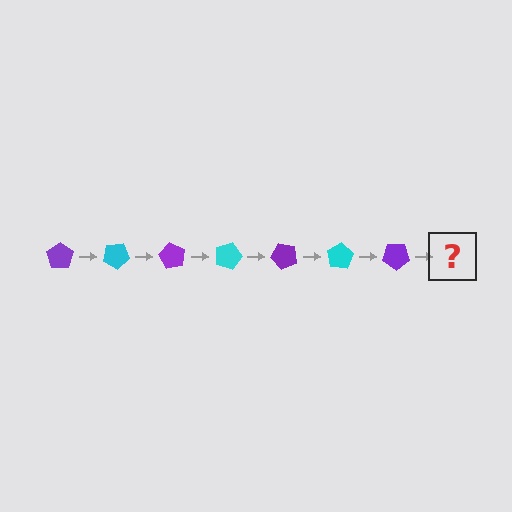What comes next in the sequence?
The next element should be a cyan pentagon, rotated 210 degrees from the start.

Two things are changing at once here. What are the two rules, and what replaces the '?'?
The two rules are that it rotates 30 degrees each step and the color cycles through purple and cyan. The '?' should be a cyan pentagon, rotated 210 degrees from the start.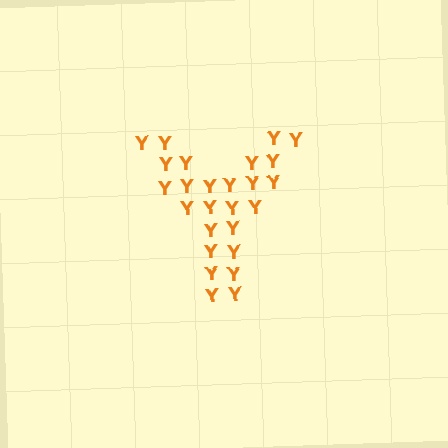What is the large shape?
The large shape is the letter Y.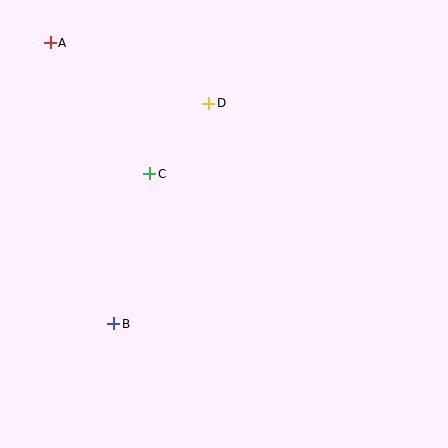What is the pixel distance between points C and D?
The distance between C and D is 92 pixels.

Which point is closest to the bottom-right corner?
Point B is closest to the bottom-right corner.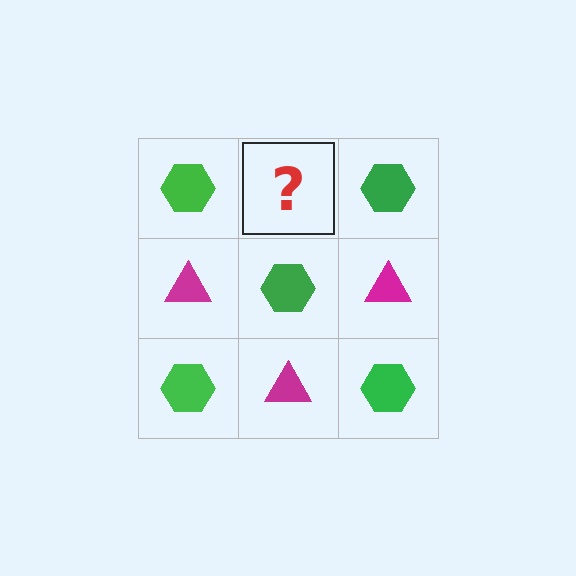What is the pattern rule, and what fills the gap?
The rule is that it alternates green hexagon and magenta triangle in a checkerboard pattern. The gap should be filled with a magenta triangle.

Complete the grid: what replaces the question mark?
The question mark should be replaced with a magenta triangle.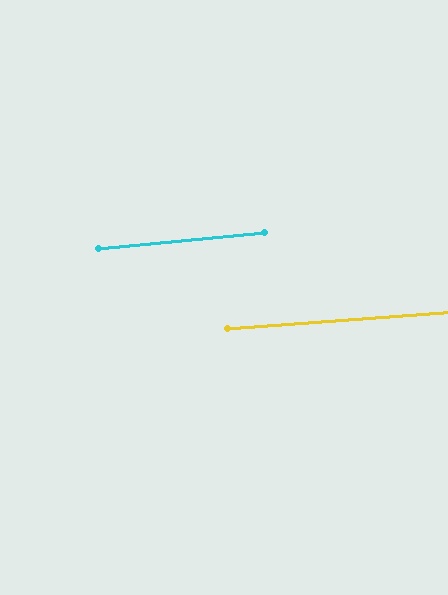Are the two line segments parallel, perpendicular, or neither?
Parallel — their directions differ by only 1.4°.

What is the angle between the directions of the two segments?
Approximately 1 degree.